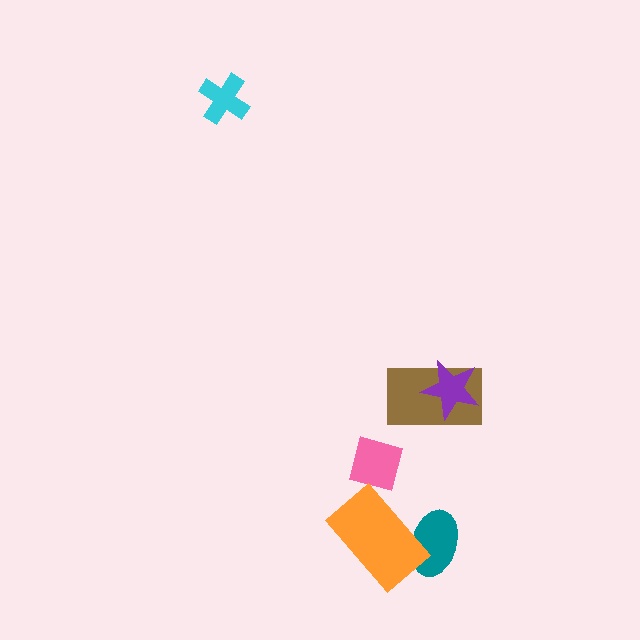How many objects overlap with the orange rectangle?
1 object overlaps with the orange rectangle.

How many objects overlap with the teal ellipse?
1 object overlaps with the teal ellipse.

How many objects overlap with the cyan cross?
0 objects overlap with the cyan cross.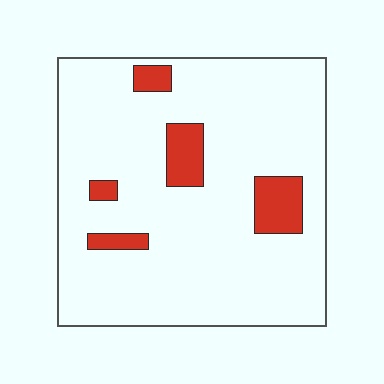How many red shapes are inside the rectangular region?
5.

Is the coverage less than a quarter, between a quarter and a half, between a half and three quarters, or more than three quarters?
Less than a quarter.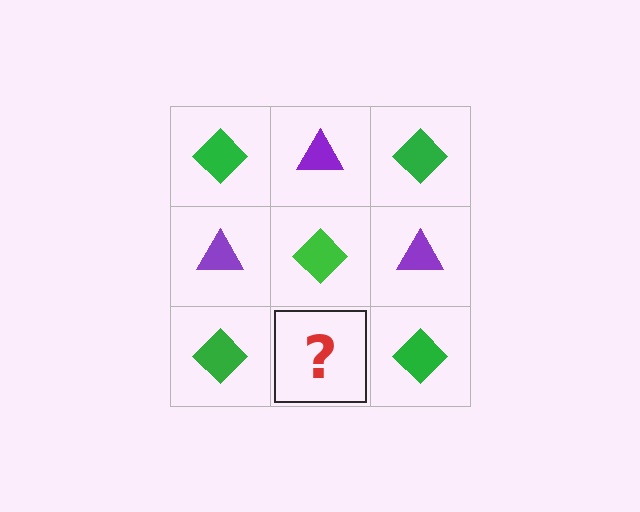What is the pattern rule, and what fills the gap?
The rule is that it alternates green diamond and purple triangle in a checkerboard pattern. The gap should be filled with a purple triangle.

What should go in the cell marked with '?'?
The missing cell should contain a purple triangle.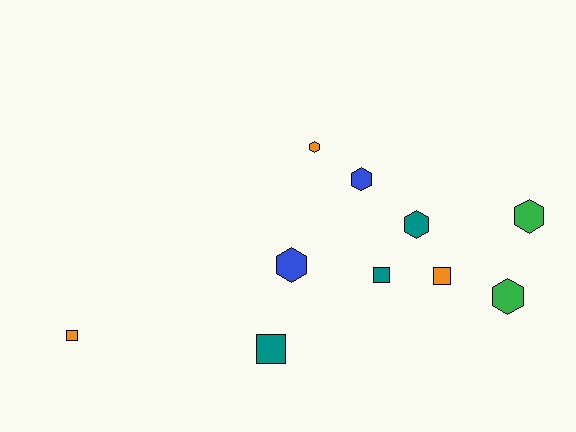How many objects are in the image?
There are 10 objects.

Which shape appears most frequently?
Hexagon, with 6 objects.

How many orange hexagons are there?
There is 1 orange hexagon.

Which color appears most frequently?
Orange, with 3 objects.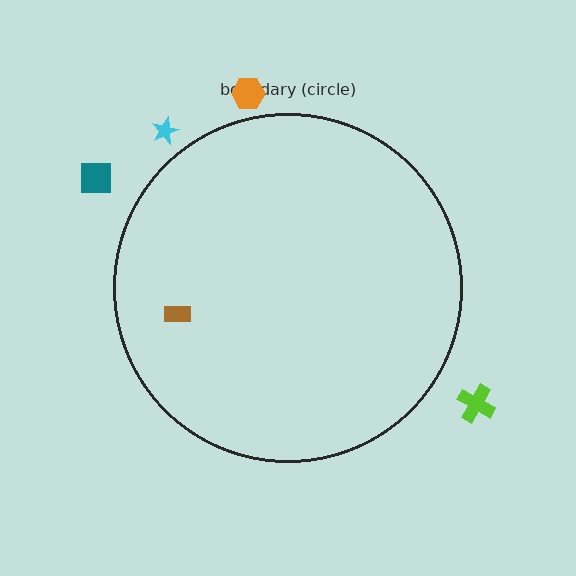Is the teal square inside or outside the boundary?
Outside.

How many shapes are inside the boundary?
1 inside, 4 outside.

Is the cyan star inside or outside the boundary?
Outside.